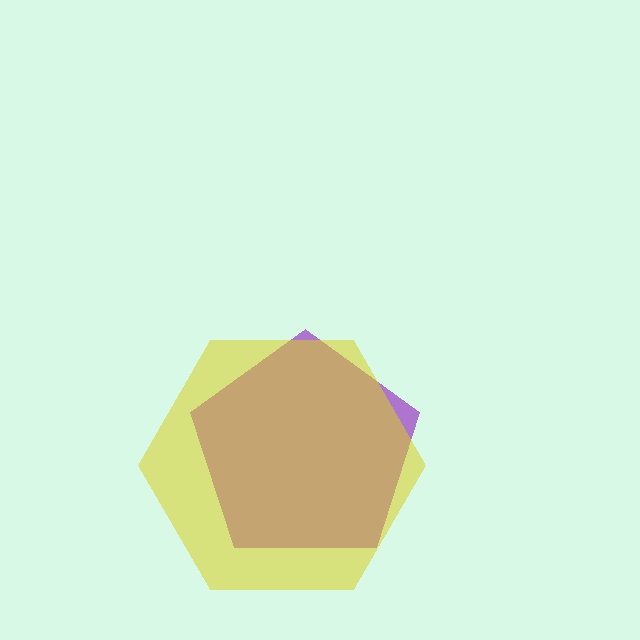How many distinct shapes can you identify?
There are 2 distinct shapes: a purple pentagon, a yellow hexagon.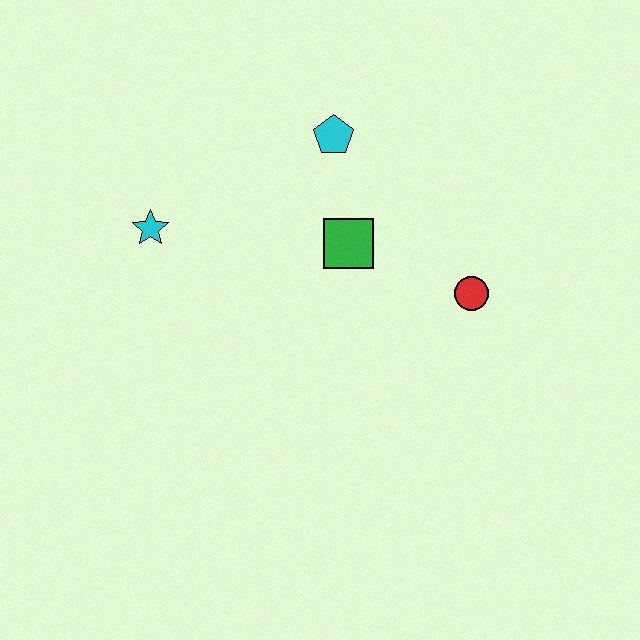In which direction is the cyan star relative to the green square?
The cyan star is to the left of the green square.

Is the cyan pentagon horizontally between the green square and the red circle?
No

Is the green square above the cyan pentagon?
No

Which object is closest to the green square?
The cyan pentagon is closest to the green square.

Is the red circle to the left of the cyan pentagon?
No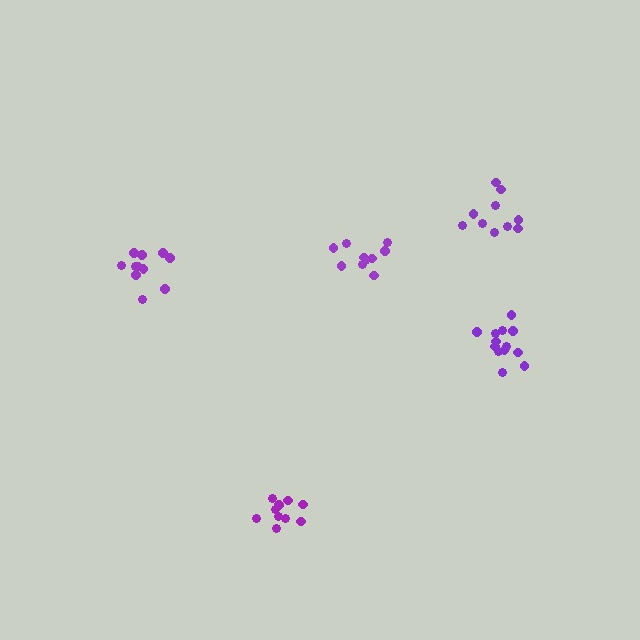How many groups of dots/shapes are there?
There are 5 groups.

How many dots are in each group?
Group 1: 10 dots, Group 2: 10 dots, Group 3: 10 dots, Group 4: 11 dots, Group 5: 13 dots (54 total).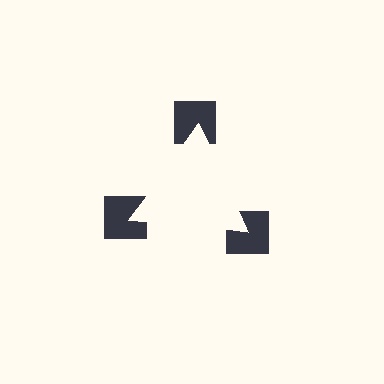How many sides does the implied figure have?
3 sides.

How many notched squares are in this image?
There are 3 — one at each vertex of the illusory triangle.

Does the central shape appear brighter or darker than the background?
It typically appears slightly brighter than the background, even though no actual brightness change is drawn.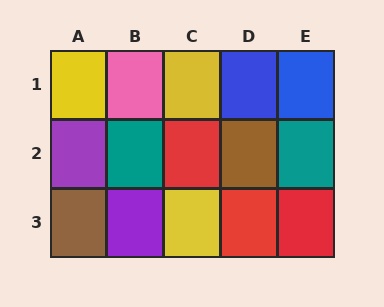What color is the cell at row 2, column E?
Teal.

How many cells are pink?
1 cell is pink.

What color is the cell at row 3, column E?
Red.